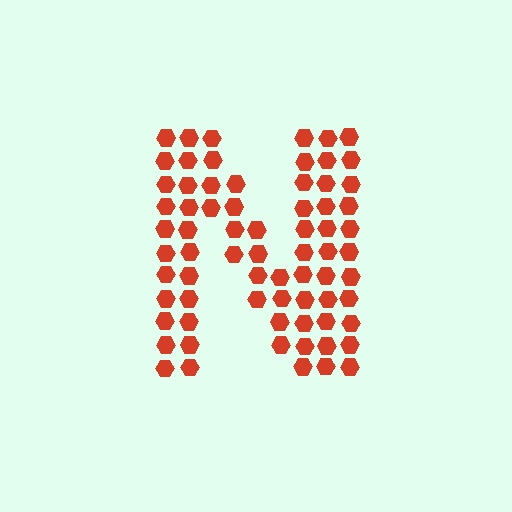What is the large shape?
The large shape is the letter N.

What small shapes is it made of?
It is made of small hexagons.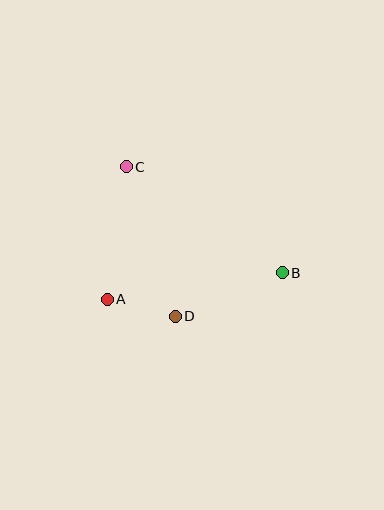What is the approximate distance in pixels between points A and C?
The distance between A and C is approximately 134 pixels.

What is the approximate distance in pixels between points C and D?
The distance between C and D is approximately 157 pixels.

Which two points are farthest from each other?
Points B and C are farthest from each other.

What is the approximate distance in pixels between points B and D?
The distance between B and D is approximately 115 pixels.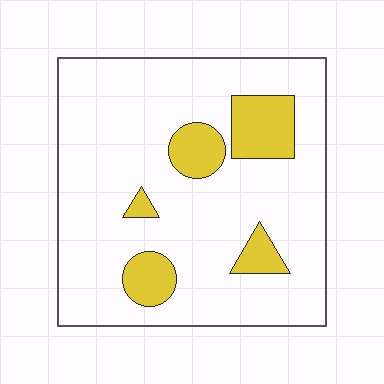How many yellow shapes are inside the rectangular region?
5.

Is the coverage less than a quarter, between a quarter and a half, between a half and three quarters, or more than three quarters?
Less than a quarter.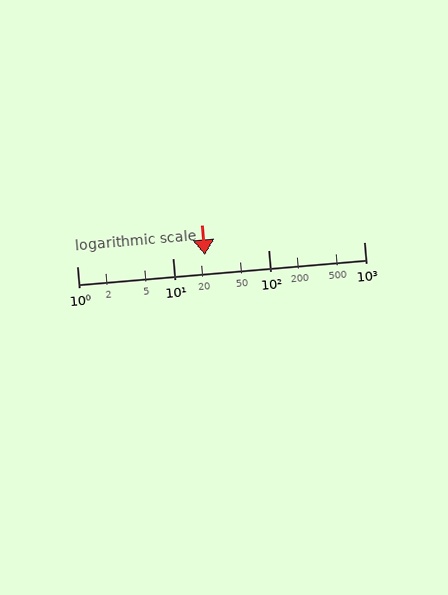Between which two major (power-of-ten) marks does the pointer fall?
The pointer is between 10 and 100.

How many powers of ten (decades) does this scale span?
The scale spans 3 decades, from 1 to 1000.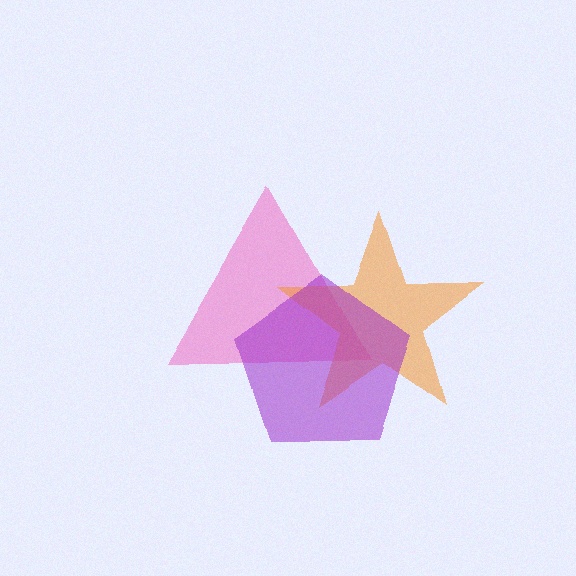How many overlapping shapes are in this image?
There are 3 overlapping shapes in the image.